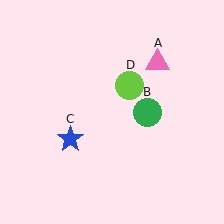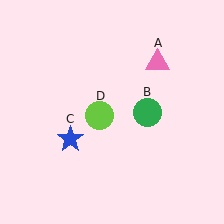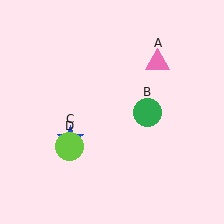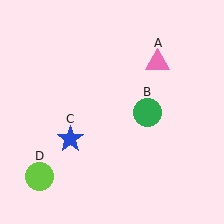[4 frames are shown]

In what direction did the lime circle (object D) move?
The lime circle (object D) moved down and to the left.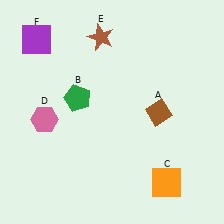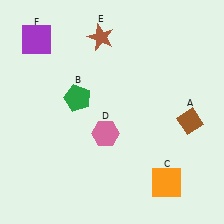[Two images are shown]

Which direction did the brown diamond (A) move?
The brown diamond (A) moved right.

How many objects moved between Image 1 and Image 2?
2 objects moved between the two images.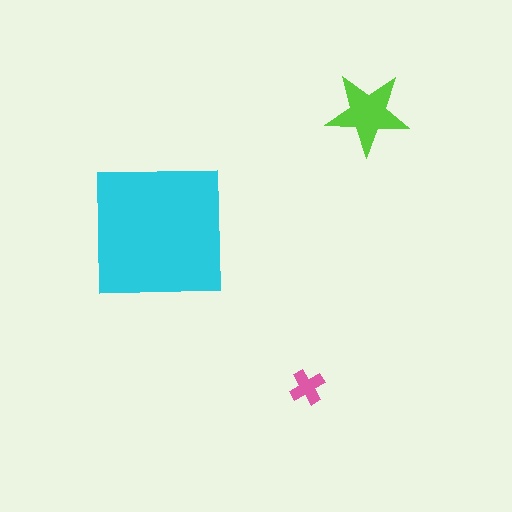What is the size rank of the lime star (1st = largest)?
2nd.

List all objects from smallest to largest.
The pink cross, the lime star, the cyan square.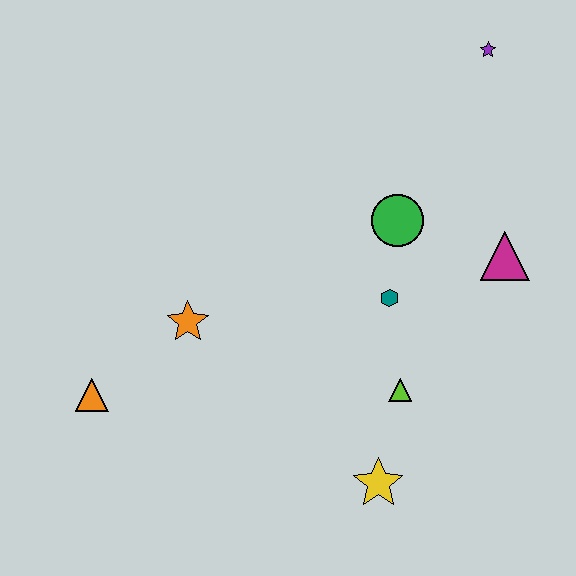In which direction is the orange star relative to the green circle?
The orange star is to the left of the green circle.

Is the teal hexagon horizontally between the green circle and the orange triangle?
Yes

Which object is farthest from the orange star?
The purple star is farthest from the orange star.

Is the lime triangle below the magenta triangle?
Yes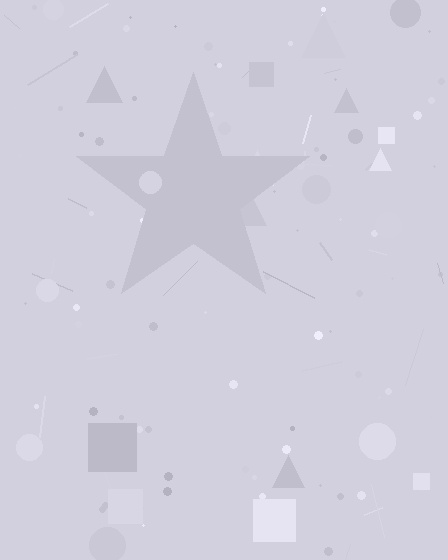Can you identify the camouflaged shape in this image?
The camouflaged shape is a star.